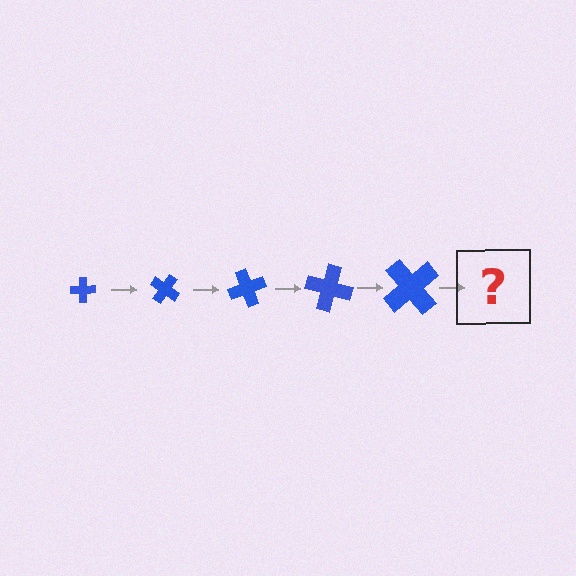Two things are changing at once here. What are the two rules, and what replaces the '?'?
The two rules are that the cross grows larger each step and it rotates 35 degrees each step. The '?' should be a cross, larger than the previous one and rotated 175 degrees from the start.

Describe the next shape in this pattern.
It should be a cross, larger than the previous one and rotated 175 degrees from the start.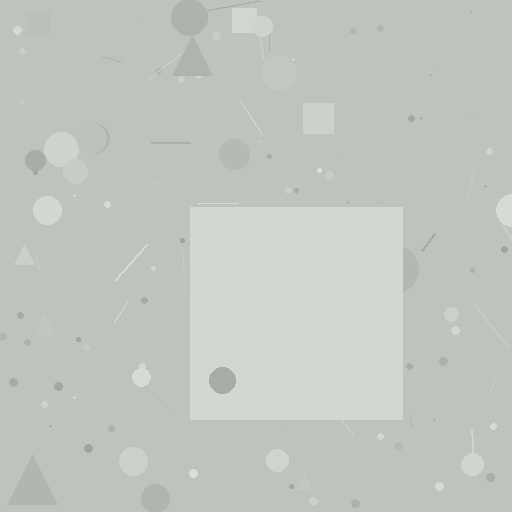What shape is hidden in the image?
A square is hidden in the image.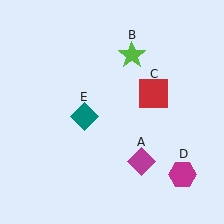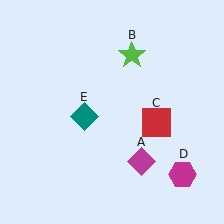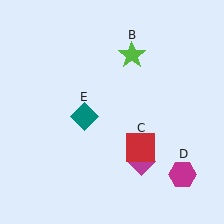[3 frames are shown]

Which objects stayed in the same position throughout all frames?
Magenta diamond (object A) and lime star (object B) and magenta hexagon (object D) and teal diamond (object E) remained stationary.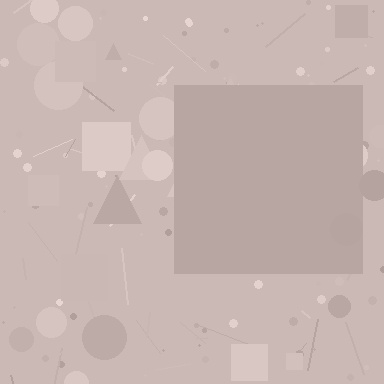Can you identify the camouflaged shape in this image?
The camouflaged shape is a square.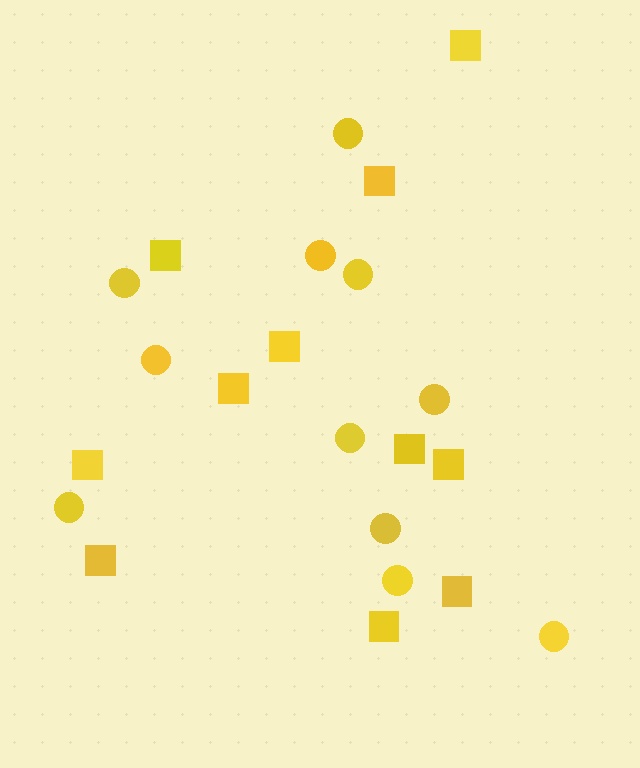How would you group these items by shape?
There are 2 groups: one group of squares (11) and one group of circles (11).